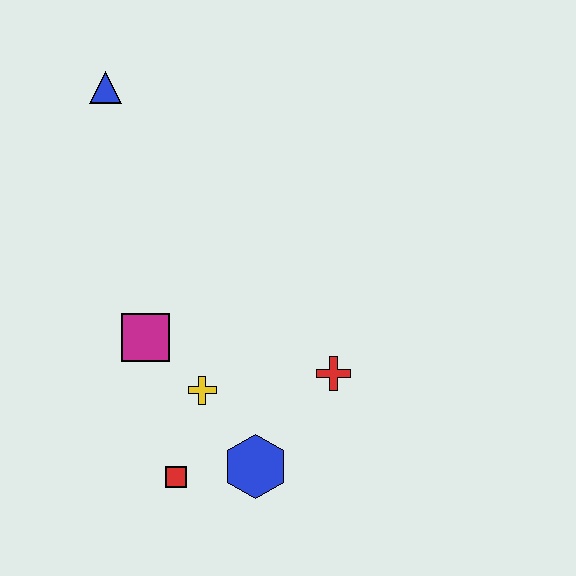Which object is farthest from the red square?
The blue triangle is farthest from the red square.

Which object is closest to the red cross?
The blue hexagon is closest to the red cross.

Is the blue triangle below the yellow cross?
No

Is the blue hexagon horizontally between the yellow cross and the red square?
No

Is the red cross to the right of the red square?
Yes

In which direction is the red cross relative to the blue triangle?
The red cross is below the blue triangle.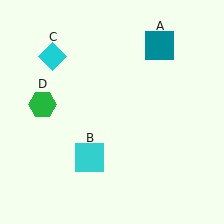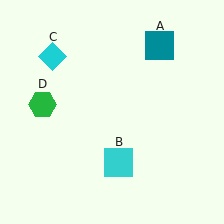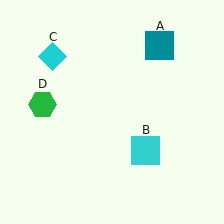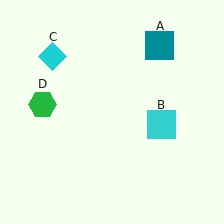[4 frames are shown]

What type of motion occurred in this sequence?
The cyan square (object B) rotated counterclockwise around the center of the scene.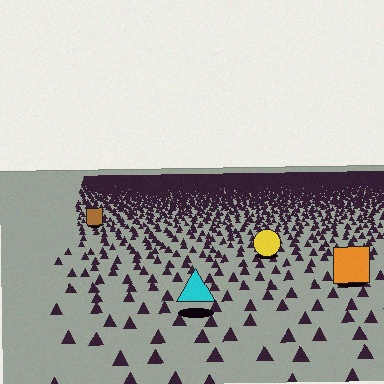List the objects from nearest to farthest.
From nearest to farthest: the cyan triangle, the orange square, the yellow circle, the brown square.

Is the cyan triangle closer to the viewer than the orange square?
Yes. The cyan triangle is closer — you can tell from the texture gradient: the ground texture is coarser near it.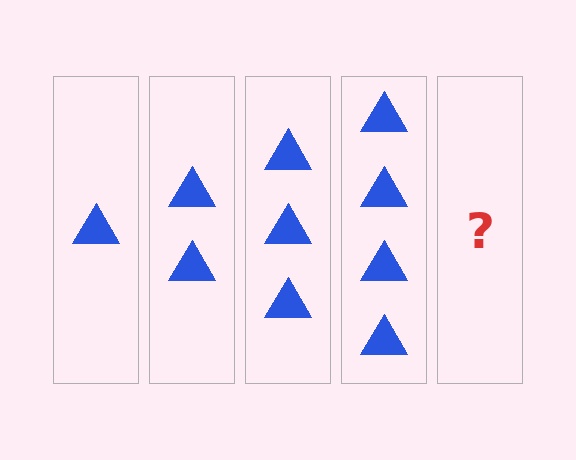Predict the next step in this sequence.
The next step is 5 triangles.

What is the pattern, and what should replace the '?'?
The pattern is that each step adds one more triangle. The '?' should be 5 triangles.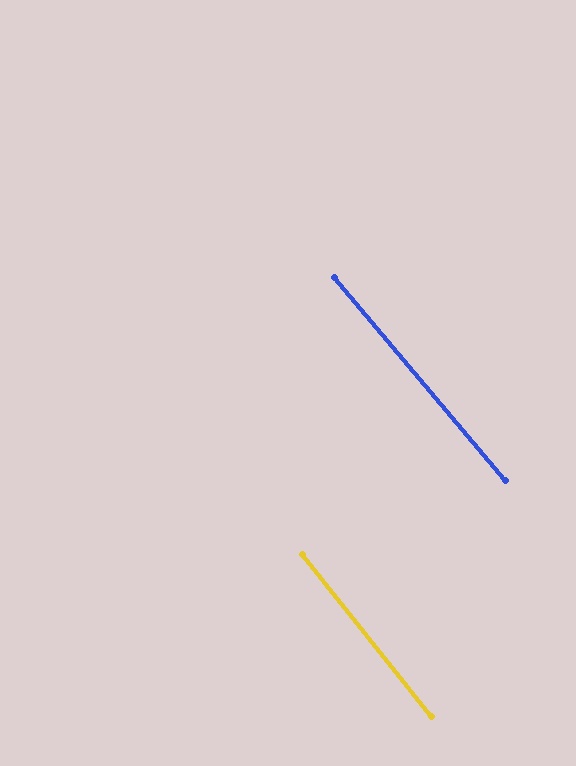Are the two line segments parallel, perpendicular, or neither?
Parallel — their directions differ by only 1.8°.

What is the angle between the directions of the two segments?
Approximately 2 degrees.